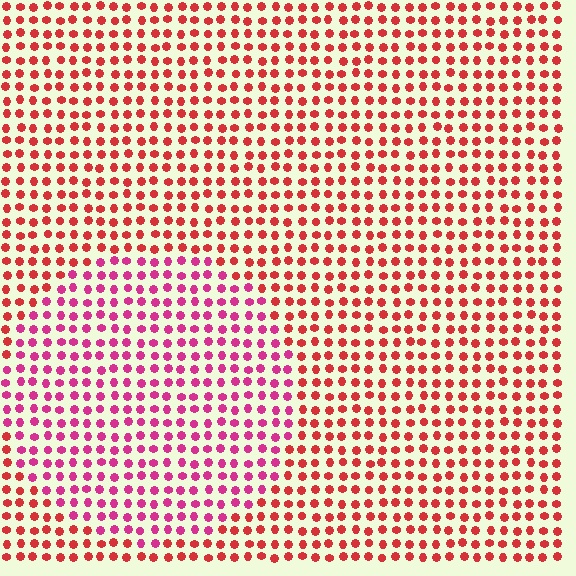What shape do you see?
I see a circle.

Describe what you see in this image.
The image is filled with small red elements in a uniform arrangement. A circle-shaped region is visible where the elements are tinted to a slightly different hue, forming a subtle color boundary.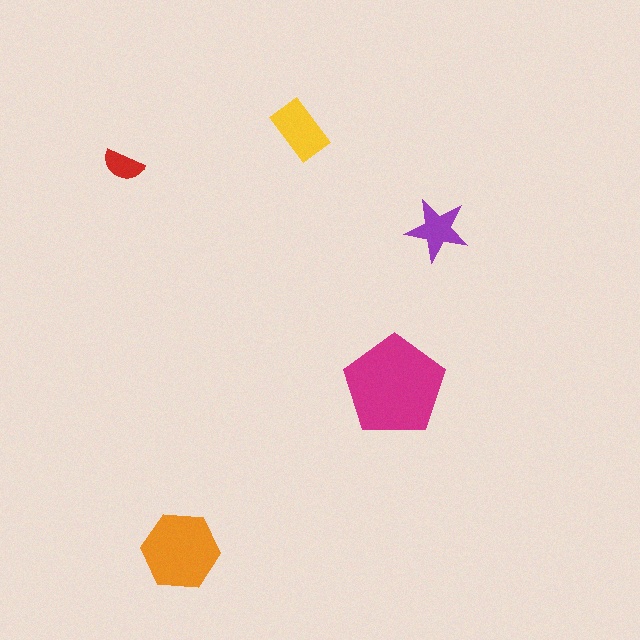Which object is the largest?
The magenta pentagon.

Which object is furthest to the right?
The purple star is rightmost.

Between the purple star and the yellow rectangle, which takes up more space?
The yellow rectangle.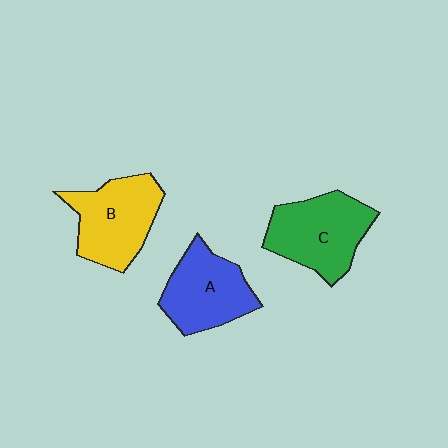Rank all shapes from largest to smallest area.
From largest to smallest: C (green), B (yellow), A (blue).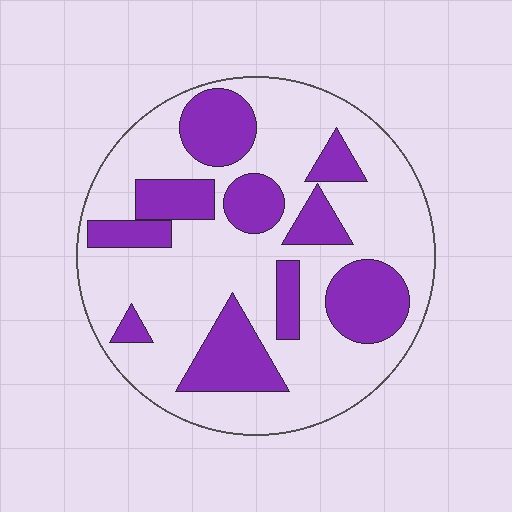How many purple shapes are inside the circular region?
10.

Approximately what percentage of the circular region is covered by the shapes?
Approximately 30%.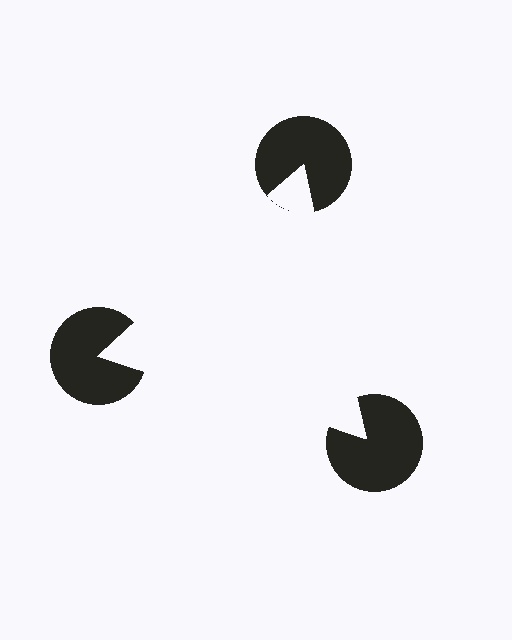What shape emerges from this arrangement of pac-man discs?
An illusory triangle — its edges are inferred from the aligned wedge cuts in the pac-man discs, not physically drawn.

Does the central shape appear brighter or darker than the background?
It typically appears slightly brighter than the background, even though no actual brightness change is drawn.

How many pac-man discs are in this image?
There are 3 — one at each vertex of the illusory triangle.